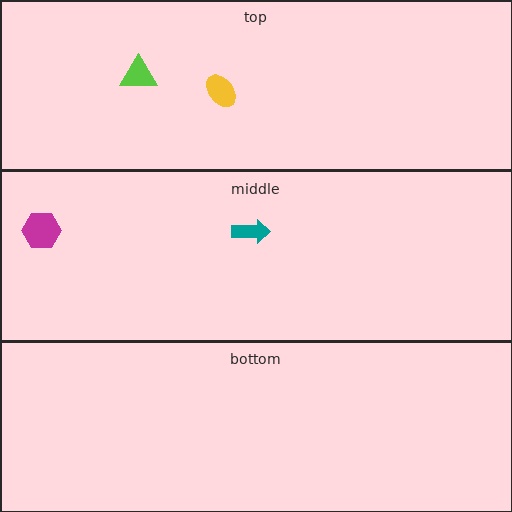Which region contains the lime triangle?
The top region.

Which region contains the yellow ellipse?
The top region.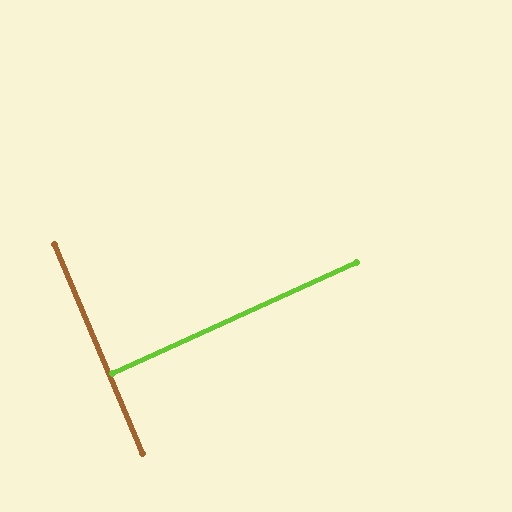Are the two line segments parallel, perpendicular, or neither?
Perpendicular — they meet at approximately 88°.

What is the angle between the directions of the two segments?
Approximately 88 degrees.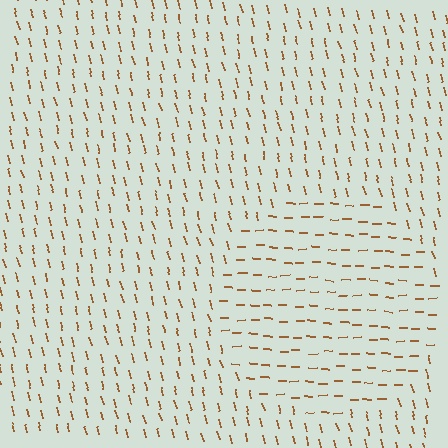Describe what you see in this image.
The image is filled with small brown line segments. A circle region in the image has lines oriented differently from the surrounding lines, creating a visible texture boundary.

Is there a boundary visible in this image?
Yes, there is a texture boundary formed by a change in line orientation.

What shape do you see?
I see a circle.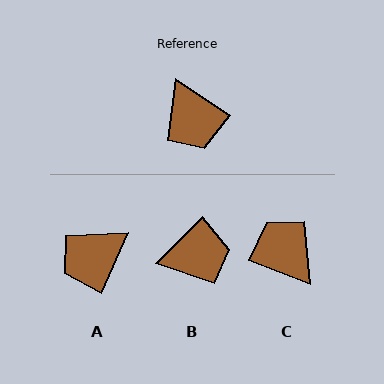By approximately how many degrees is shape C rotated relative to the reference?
Approximately 167 degrees clockwise.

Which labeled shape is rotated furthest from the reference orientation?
C, about 167 degrees away.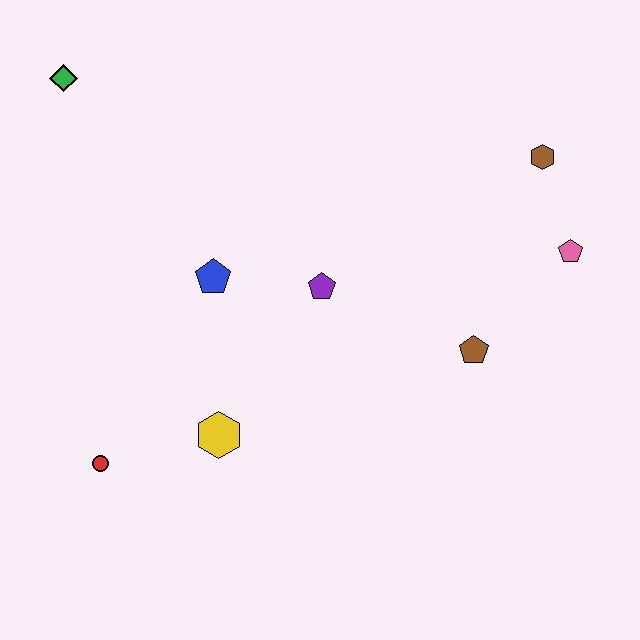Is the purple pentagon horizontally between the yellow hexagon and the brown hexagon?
Yes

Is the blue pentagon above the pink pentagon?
No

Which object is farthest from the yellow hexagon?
The brown hexagon is farthest from the yellow hexagon.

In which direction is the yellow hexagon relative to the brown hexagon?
The yellow hexagon is to the left of the brown hexagon.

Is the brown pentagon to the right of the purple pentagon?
Yes